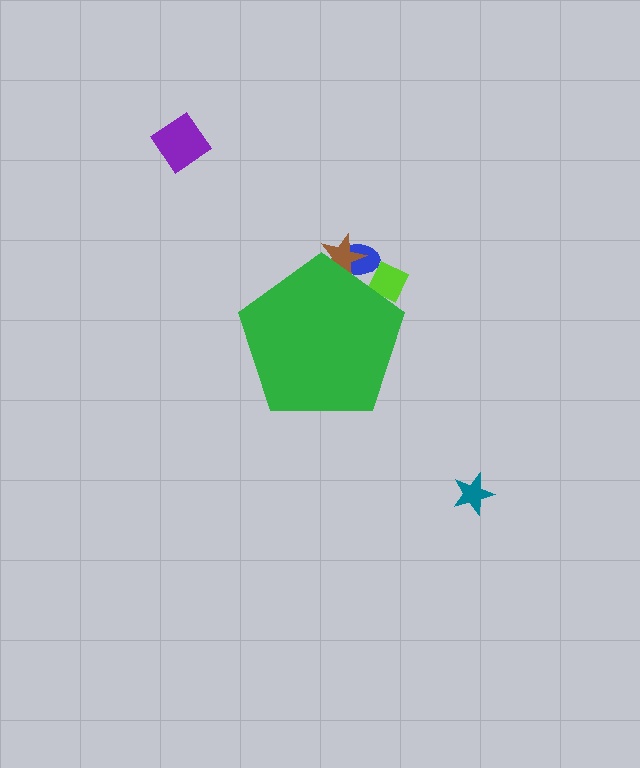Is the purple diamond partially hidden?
No, the purple diamond is fully visible.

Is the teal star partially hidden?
No, the teal star is fully visible.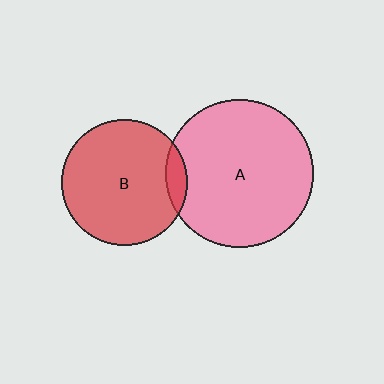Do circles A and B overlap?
Yes.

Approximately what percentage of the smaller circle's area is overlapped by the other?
Approximately 10%.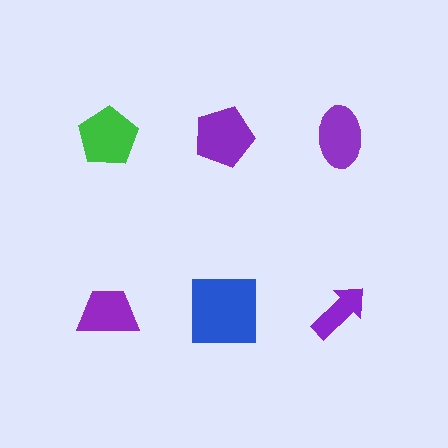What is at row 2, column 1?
A purple trapezoid.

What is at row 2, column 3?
A purple arrow.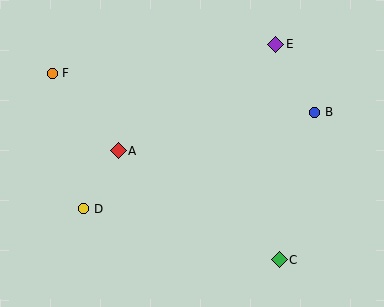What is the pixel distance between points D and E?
The distance between D and E is 253 pixels.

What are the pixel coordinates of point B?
Point B is at (315, 112).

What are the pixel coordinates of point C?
Point C is at (279, 260).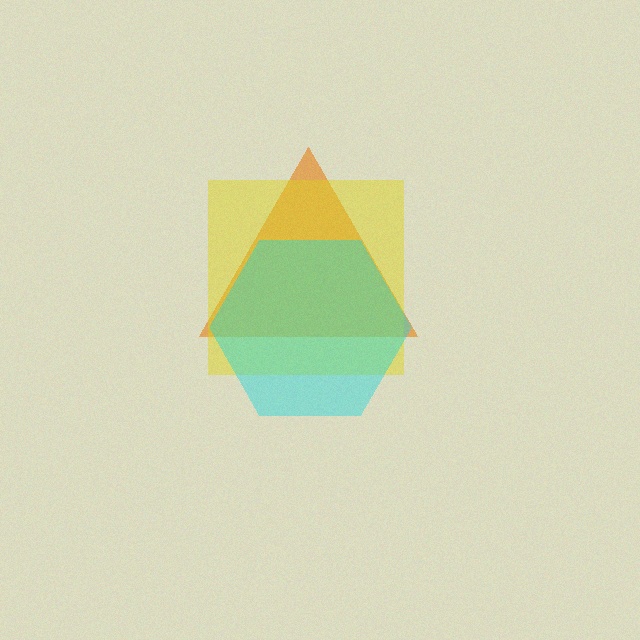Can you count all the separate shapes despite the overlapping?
Yes, there are 3 separate shapes.